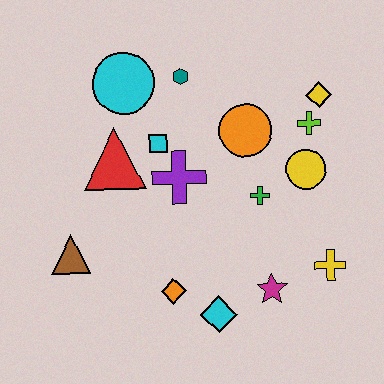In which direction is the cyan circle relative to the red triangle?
The cyan circle is above the red triangle.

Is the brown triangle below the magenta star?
No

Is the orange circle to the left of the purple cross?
No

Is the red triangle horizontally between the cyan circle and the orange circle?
No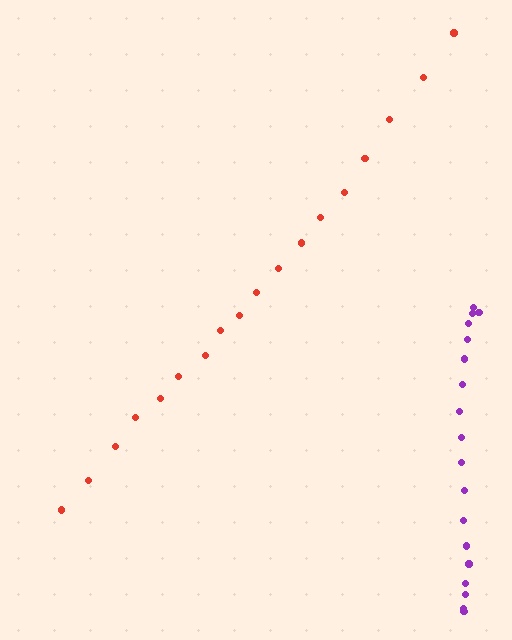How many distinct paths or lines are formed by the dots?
There are 2 distinct paths.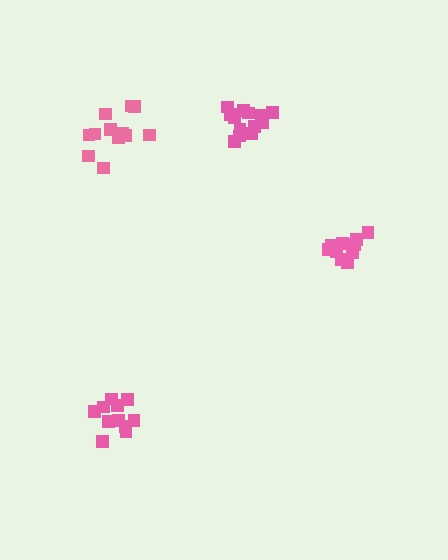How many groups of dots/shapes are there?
There are 4 groups.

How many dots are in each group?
Group 1: 12 dots, Group 2: 11 dots, Group 3: 11 dots, Group 4: 14 dots (48 total).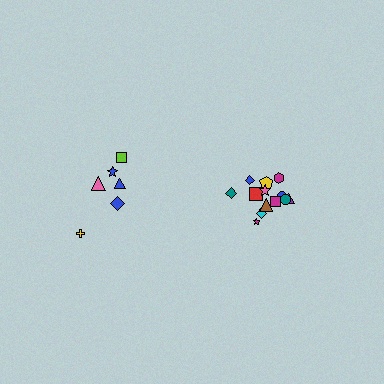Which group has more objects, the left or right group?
The right group.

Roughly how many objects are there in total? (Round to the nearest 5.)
Roughly 20 objects in total.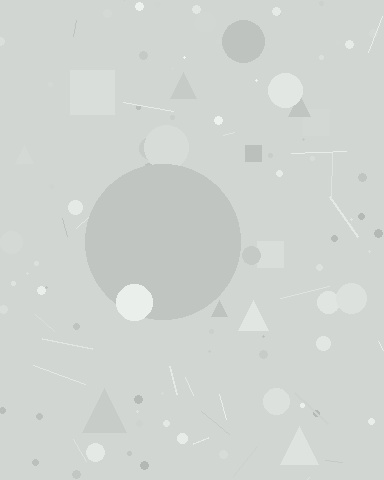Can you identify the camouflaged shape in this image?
The camouflaged shape is a circle.